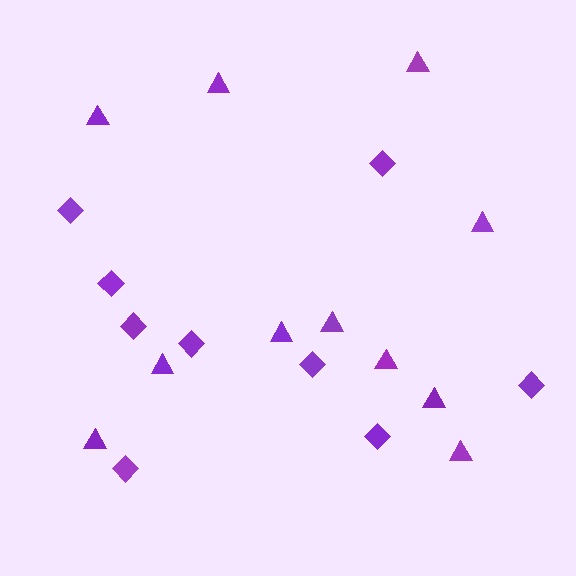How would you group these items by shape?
There are 2 groups: one group of triangles (11) and one group of diamonds (9).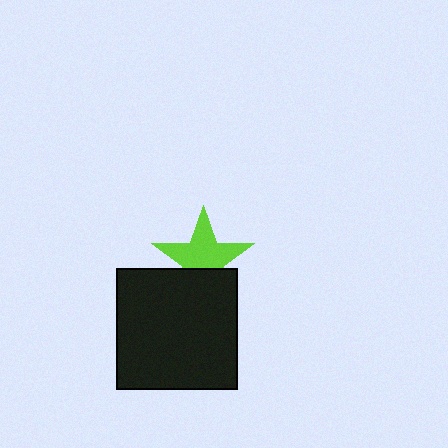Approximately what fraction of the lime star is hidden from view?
Roughly 36% of the lime star is hidden behind the black square.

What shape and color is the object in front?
The object in front is a black square.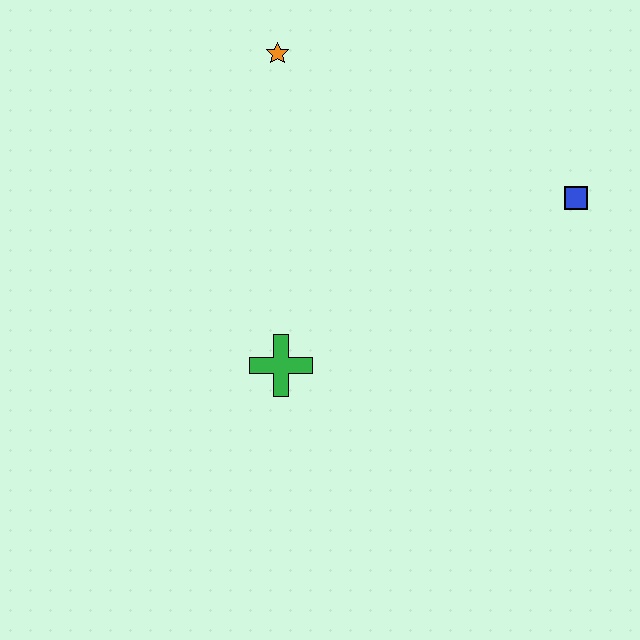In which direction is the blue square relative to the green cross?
The blue square is to the right of the green cross.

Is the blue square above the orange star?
No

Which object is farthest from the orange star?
The blue square is farthest from the orange star.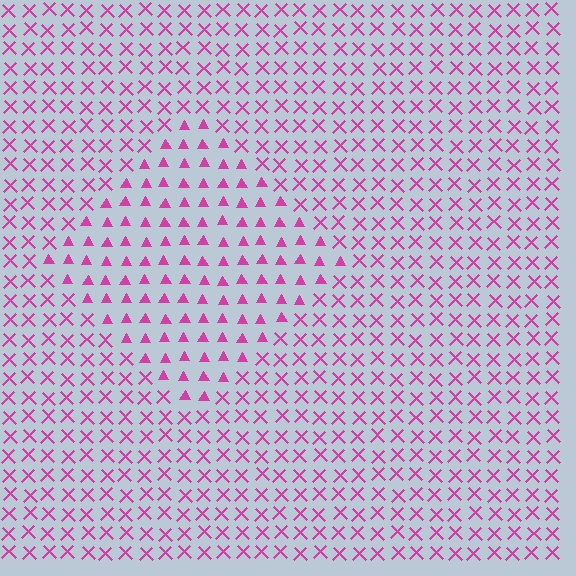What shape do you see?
I see a diamond.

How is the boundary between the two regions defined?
The boundary is defined by a change in element shape: triangles inside vs. X marks outside. All elements share the same color and spacing.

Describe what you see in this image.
The image is filled with small magenta elements arranged in a uniform grid. A diamond-shaped region contains triangles, while the surrounding area contains X marks. The boundary is defined purely by the change in element shape.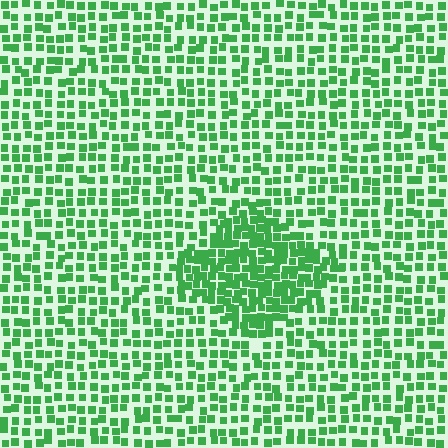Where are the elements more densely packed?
The elements are more densely packed inside the diamond boundary.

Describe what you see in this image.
The image contains small green elements arranged at two different densities. A diamond-shaped region is visible where the elements are more densely packed than the surrounding area.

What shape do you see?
I see a diamond.